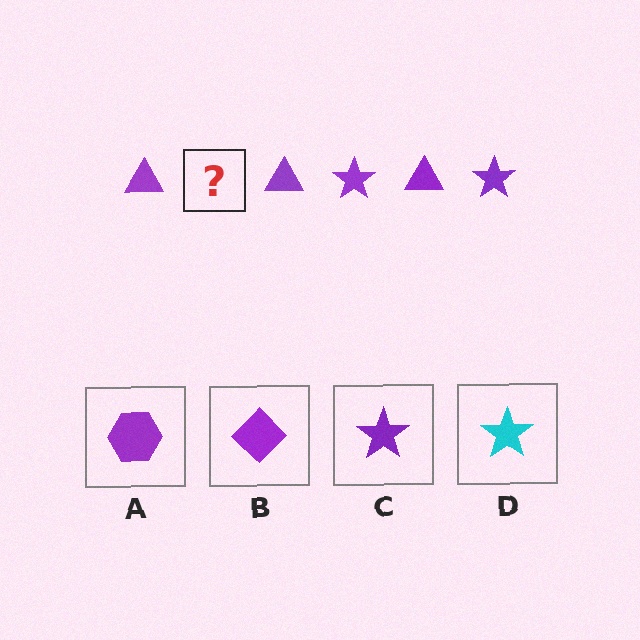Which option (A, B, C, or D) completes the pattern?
C.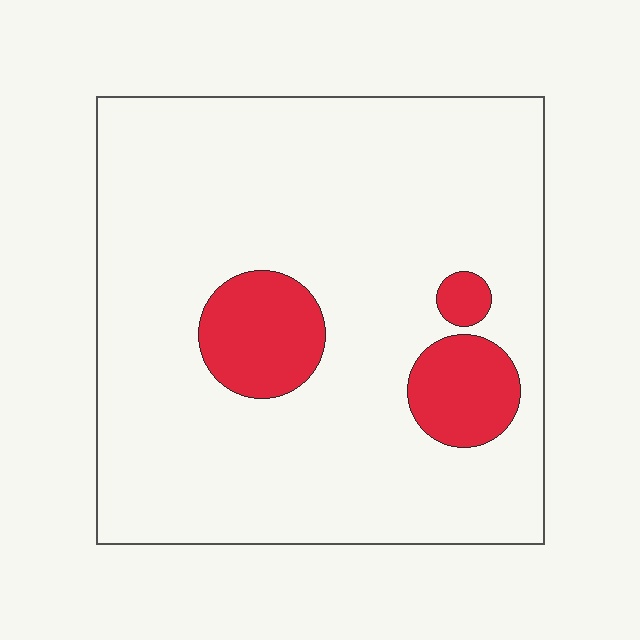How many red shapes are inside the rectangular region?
3.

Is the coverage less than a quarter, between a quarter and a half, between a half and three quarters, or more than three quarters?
Less than a quarter.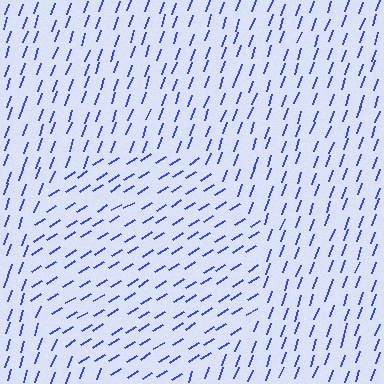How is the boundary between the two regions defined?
The boundary is defined purely by a change in line orientation (approximately 38 degrees difference). All lines are the same color and thickness.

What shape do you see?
I see a circle.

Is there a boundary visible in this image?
Yes, there is a texture boundary formed by a change in line orientation.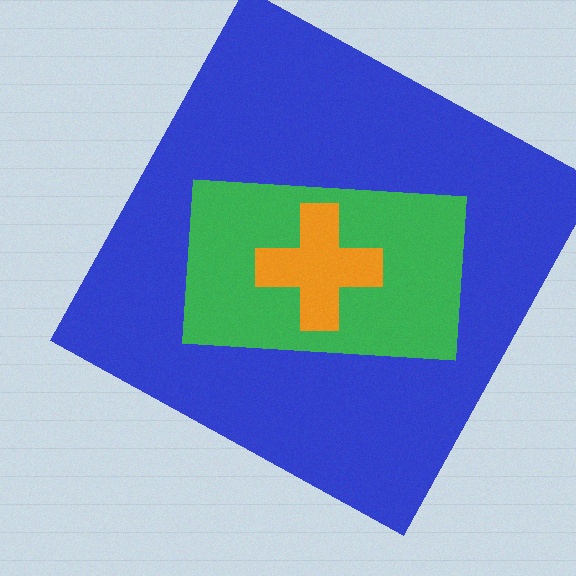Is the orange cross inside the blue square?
Yes.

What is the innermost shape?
The orange cross.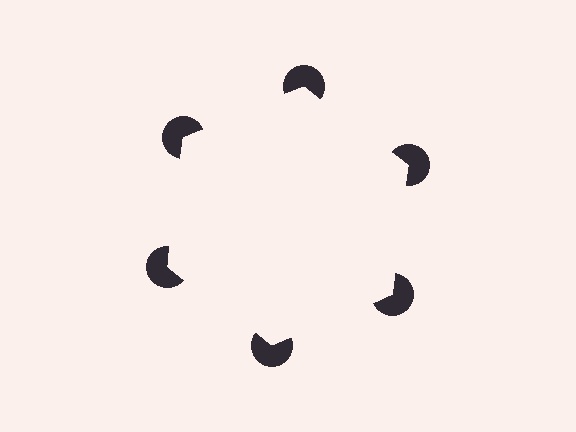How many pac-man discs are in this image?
There are 6 — one at each vertex of the illusory hexagon.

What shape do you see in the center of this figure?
An illusory hexagon — its edges are inferred from the aligned wedge cuts in the pac-man discs, not physically drawn.